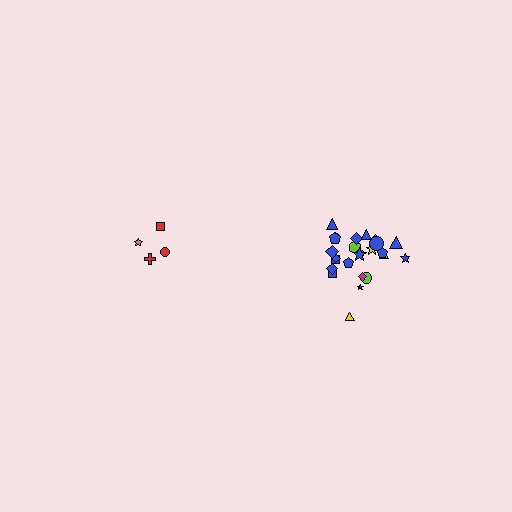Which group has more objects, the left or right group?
The right group.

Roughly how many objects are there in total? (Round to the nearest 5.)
Roughly 30 objects in total.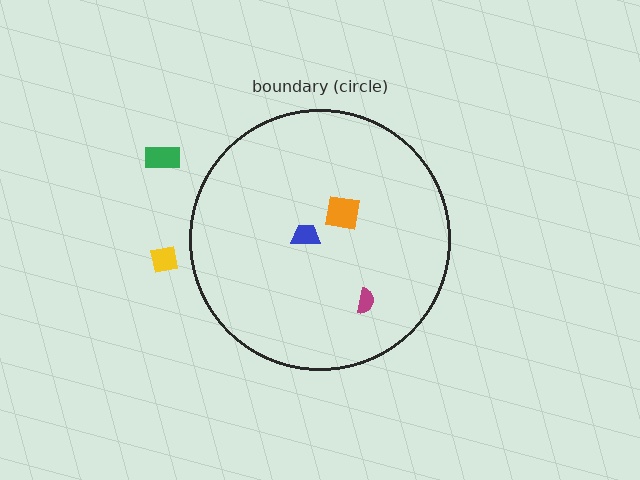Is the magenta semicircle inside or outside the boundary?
Inside.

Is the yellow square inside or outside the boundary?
Outside.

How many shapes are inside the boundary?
3 inside, 2 outside.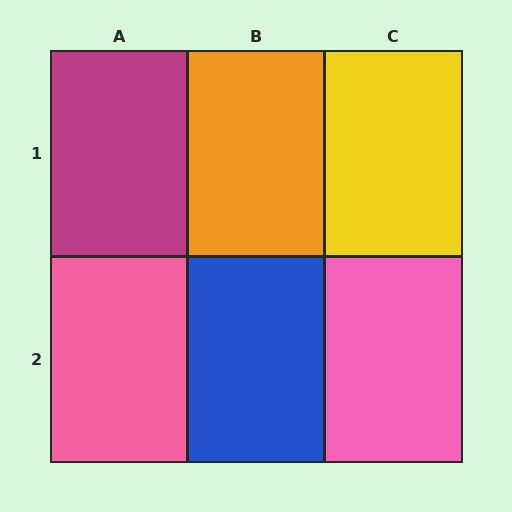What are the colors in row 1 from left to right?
Magenta, orange, yellow.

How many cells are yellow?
1 cell is yellow.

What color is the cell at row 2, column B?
Blue.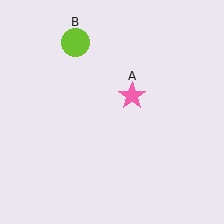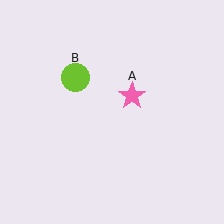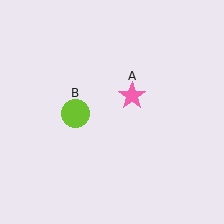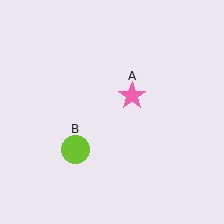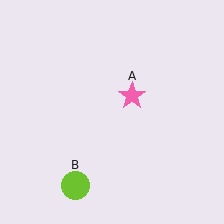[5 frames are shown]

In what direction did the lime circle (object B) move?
The lime circle (object B) moved down.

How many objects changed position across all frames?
1 object changed position: lime circle (object B).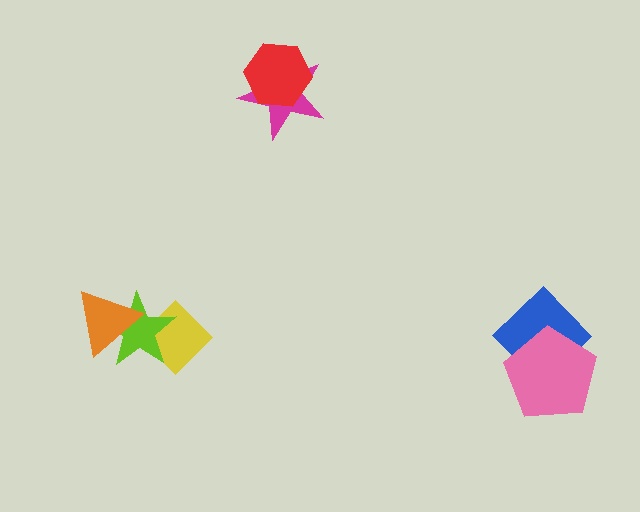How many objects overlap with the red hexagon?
1 object overlaps with the red hexagon.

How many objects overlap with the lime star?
2 objects overlap with the lime star.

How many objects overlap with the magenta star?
1 object overlaps with the magenta star.